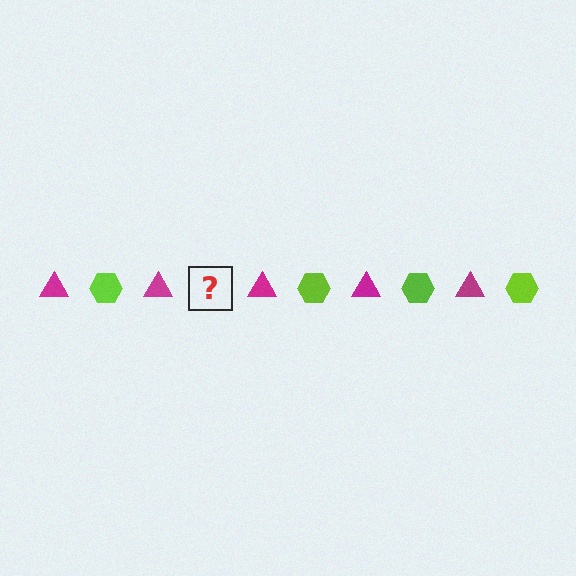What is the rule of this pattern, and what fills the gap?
The rule is that the pattern alternates between magenta triangle and lime hexagon. The gap should be filled with a lime hexagon.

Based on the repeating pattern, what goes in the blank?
The blank should be a lime hexagon.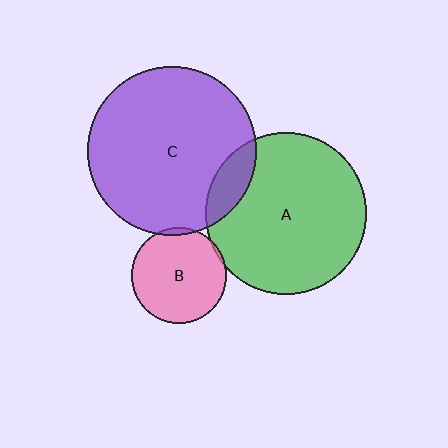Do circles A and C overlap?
Yes.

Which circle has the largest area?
Circle C (purple).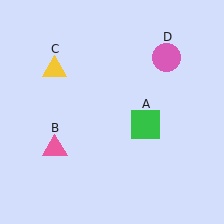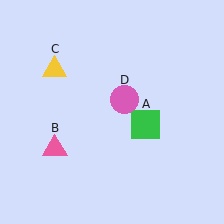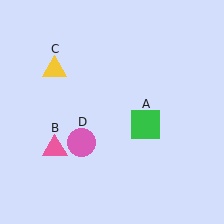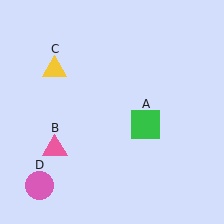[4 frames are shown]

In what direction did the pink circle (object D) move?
The pink circle (object D) moved down and to the left.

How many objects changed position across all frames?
1 object changed position: pink circle (object D).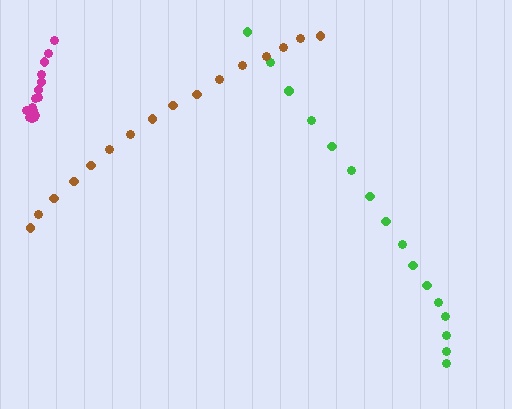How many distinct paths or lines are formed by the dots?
There are 3 distinct paths.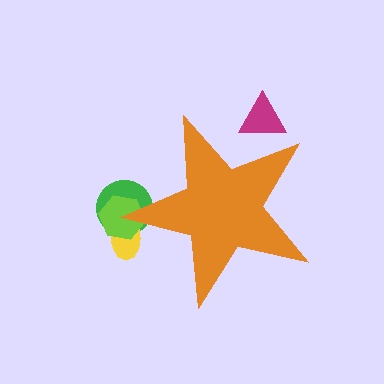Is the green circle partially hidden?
Yes, the green circle is partially hidden behind the orange star.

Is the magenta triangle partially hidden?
Yes, the magenta triangle is partially hidden behind the orange star.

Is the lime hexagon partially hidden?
Yes, the lime hexagon is partially hidden behind the orange star.